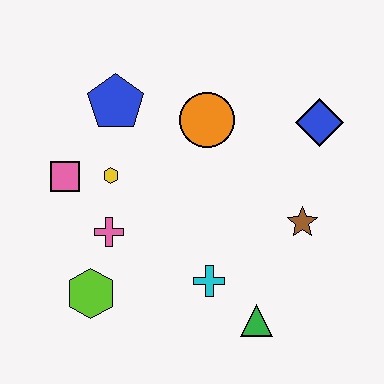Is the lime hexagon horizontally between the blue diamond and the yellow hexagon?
No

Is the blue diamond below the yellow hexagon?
No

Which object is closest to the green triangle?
The cyan cross is closest to the green triangle.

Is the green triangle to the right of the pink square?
Yes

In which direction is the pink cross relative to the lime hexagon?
The pink cross is above the lime hexagon.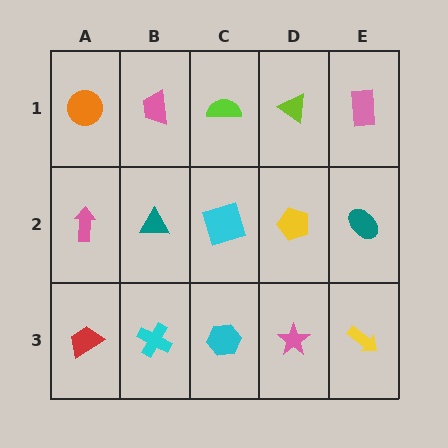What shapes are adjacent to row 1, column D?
A yellow pentagon (row 2, column D), a lime semicircle (row 1, column C), a pink rectangle (row 1, column E).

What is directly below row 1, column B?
A teal triangle.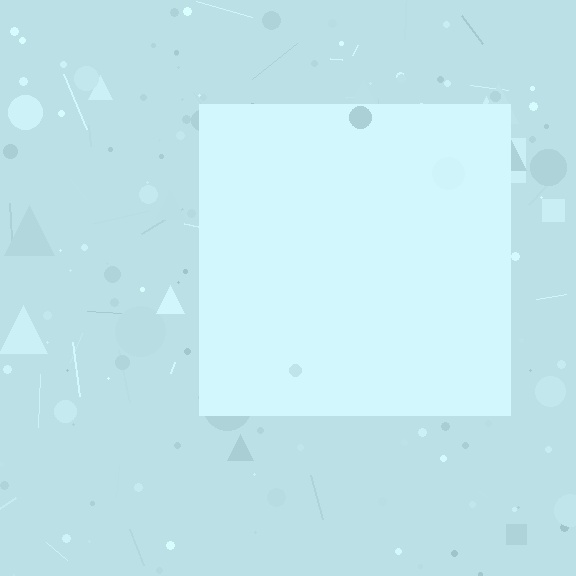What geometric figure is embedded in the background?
A square is embedded in the background.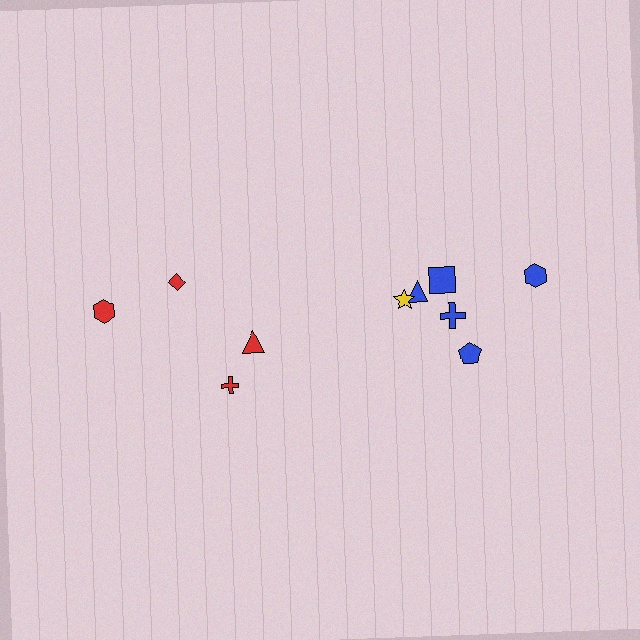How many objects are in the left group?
There are 4 objects.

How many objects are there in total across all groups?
There are 10 objects.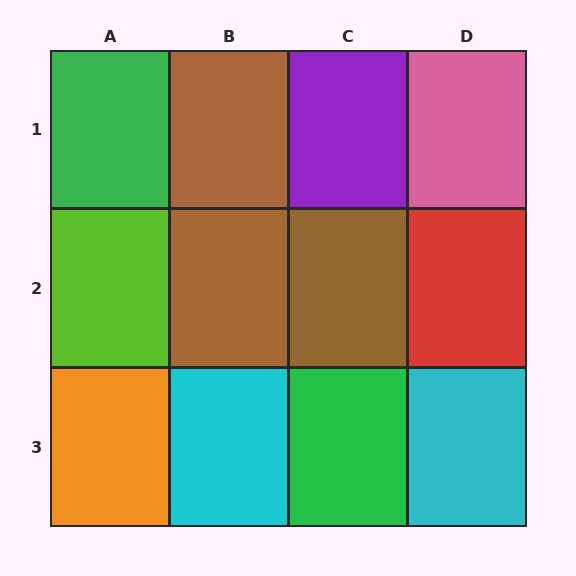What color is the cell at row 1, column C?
Purple.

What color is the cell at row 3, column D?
Cyan.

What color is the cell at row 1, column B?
Brown.